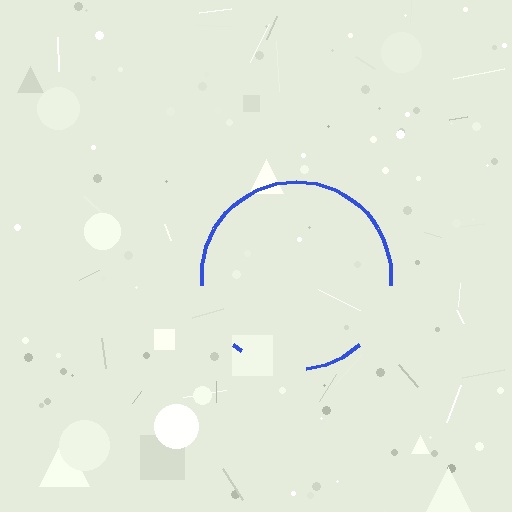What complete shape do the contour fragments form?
The contour fragments form a circle.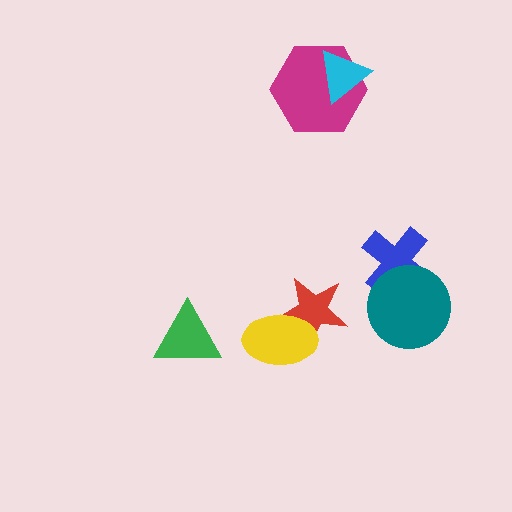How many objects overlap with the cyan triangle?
1 object overlaps with the cyan triangle.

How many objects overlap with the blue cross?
1 object overlaps with the blue cross.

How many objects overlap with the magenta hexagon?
1 object overlaps with the magenta hexagon.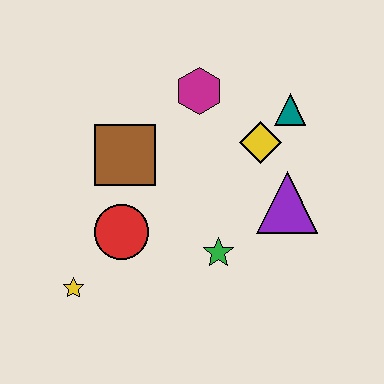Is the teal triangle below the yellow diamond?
No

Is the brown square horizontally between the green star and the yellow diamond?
No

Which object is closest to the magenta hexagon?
The yellow diamond is closest to the magenta hexagon.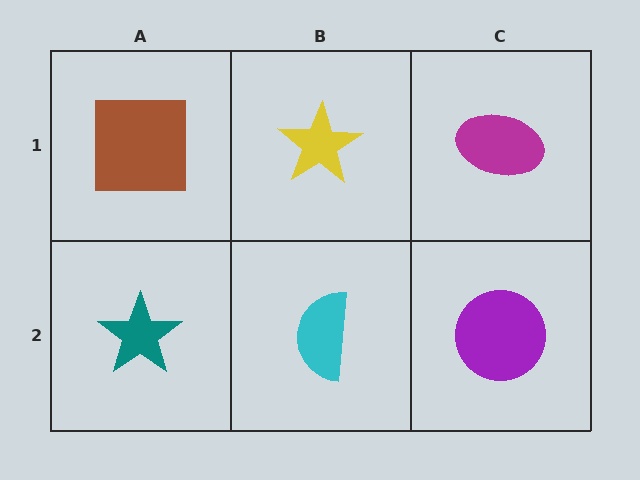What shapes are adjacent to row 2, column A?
A brown square (row 1, column A), a cyan semicircle (row 2, column B).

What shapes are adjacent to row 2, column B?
A yellow star (row 1, column B), a teal star (row 2, column A), a purple circle (row 2, column C).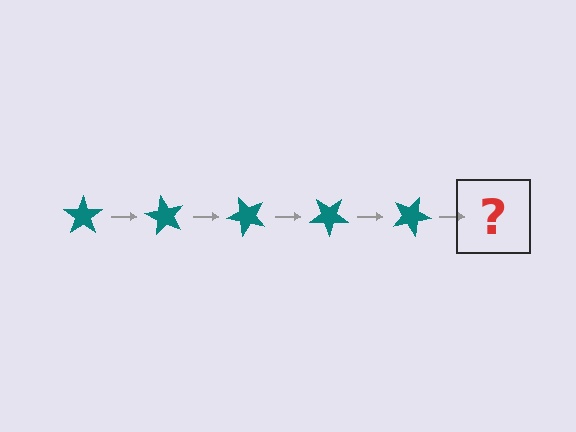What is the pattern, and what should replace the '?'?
The pattern is that the star rotates 60 degrees each step. The '?' should be a teal star rotated 300 degrees.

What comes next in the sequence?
The next element should be a teal star rotated 300 degrees.